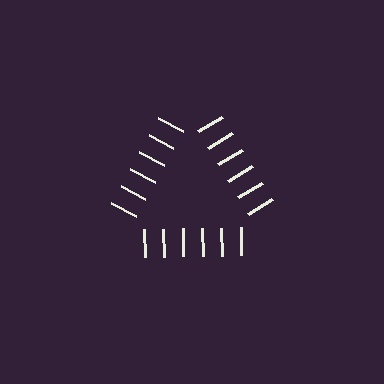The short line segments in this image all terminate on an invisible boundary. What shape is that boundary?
An illusory triangle — the line segments terminate on its edges but no continuous stroke is drawn.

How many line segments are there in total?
18 — 6 along each of the 3 edges.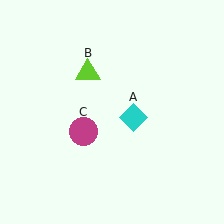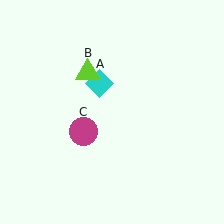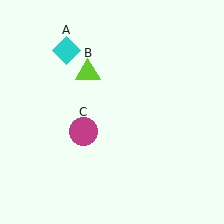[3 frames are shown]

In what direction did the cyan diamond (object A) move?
The cyan diamond (object A) moved up and to the left.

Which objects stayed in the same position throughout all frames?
Lime triangle (object B) and magenta circle (object C) remained stationary.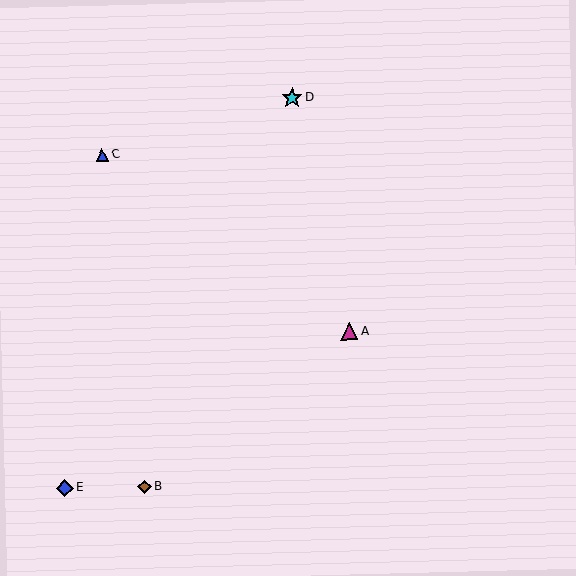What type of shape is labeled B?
Shape B is a brown diamond.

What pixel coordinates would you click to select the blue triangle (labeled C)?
Click at (102, 155) to select the blue triangle C.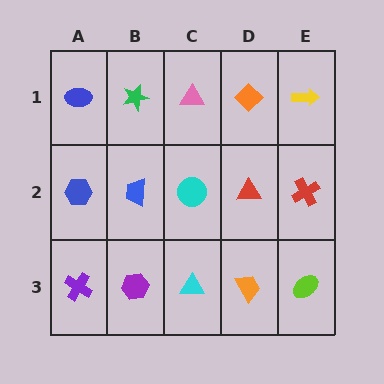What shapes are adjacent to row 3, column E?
A red cross (row 2, column E), an orange trapezoid (row 3, column D).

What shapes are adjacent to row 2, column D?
An orange diamond (row 1, column D), an orange trapezoid (row 3, column D), a cyan circle (row 2, column C), a red cross (row 2, column E).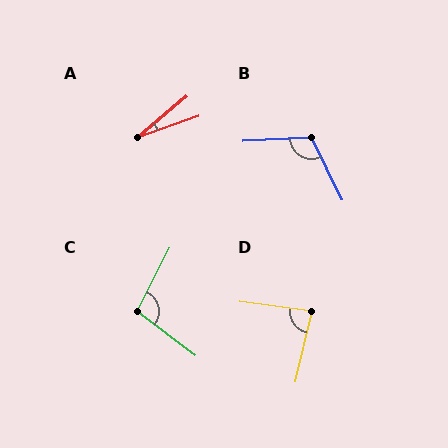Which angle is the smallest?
A, at approximately 21 degrees.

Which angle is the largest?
B, at approximately 113 degrees.